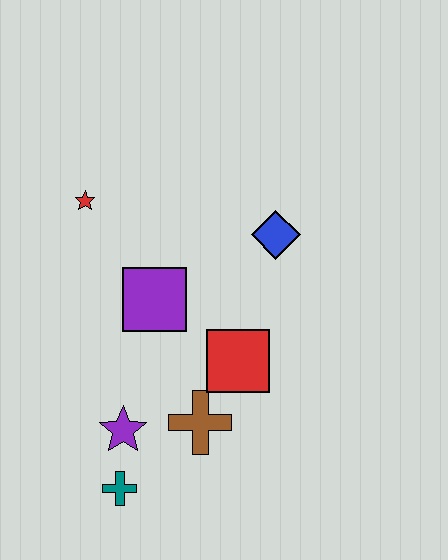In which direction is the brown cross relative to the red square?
The brown cross is below the red square.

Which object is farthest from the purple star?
The blue diamond is farthest from the purple star.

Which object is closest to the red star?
The purple square is closest to the red star.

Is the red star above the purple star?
Yes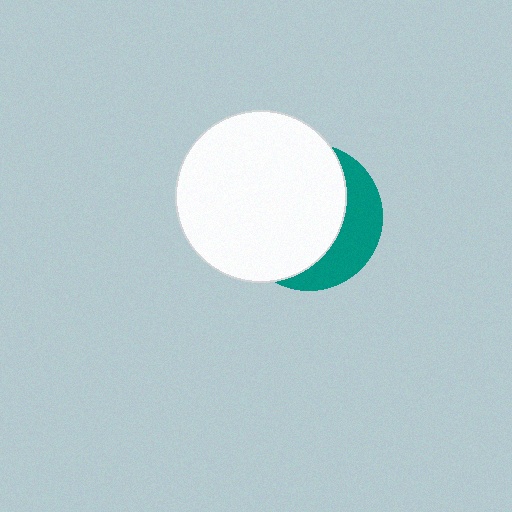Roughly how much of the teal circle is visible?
A small part of it is visible (roughly 31%).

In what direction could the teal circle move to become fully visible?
The teal circle could move right. That would shift it out from behind the white circle entirely.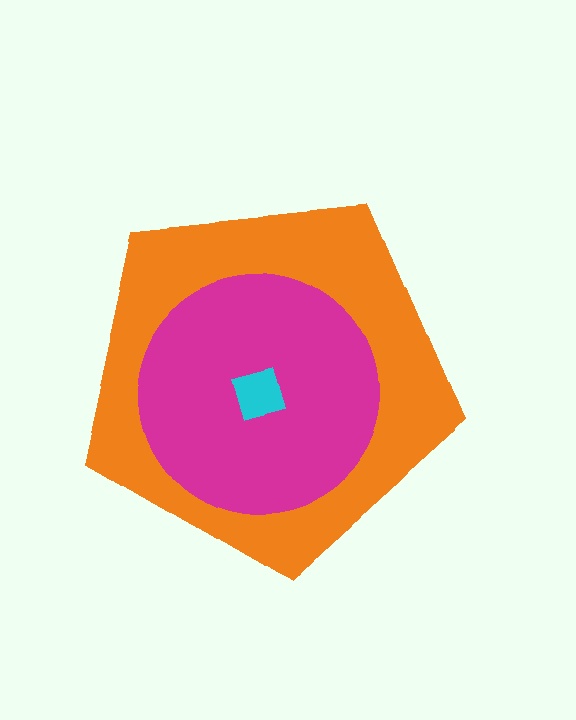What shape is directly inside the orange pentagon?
The magenta circle.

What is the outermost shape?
The orange pentagon.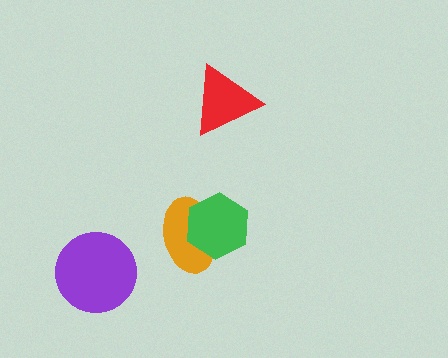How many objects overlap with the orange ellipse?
1 object overlaps with the orange ellipse.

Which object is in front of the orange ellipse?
The green hexagon is in front of the orange ellipse.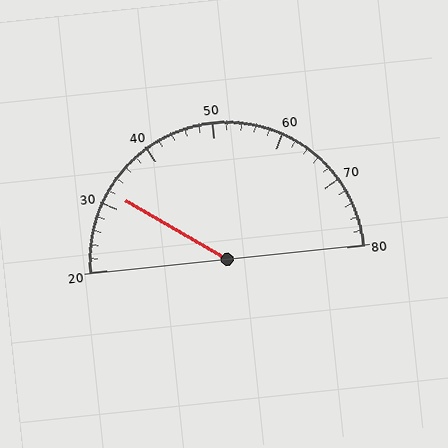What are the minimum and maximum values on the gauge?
The gauge ranges from 20 to 80.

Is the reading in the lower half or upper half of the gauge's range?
The reading is in the lower half of the range (20 to 80).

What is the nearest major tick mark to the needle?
The nearest major tick mark is 30.